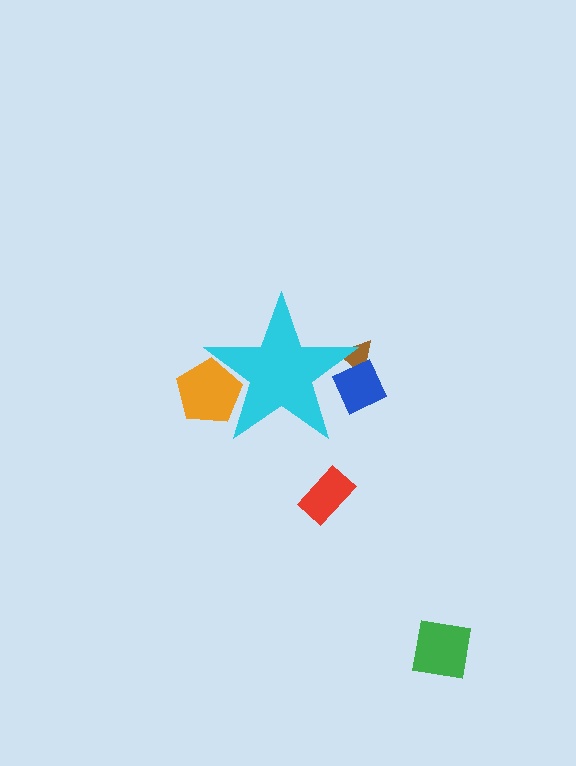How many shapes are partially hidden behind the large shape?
3 shapes are partially hidden.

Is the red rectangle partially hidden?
No, the red rectangle is fully visible.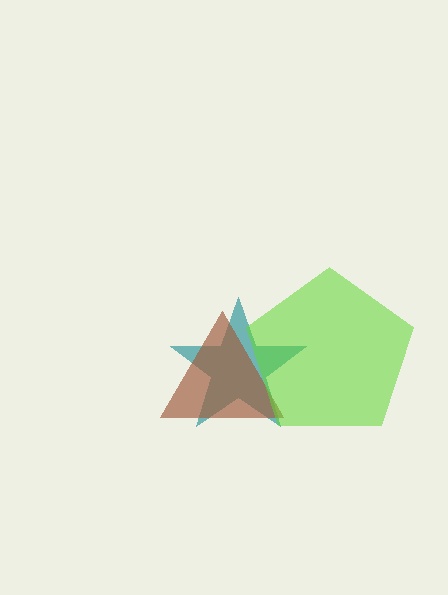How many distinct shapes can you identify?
There are 3 distinct shapes: a teal star, a brown triangle, a lime pentagon.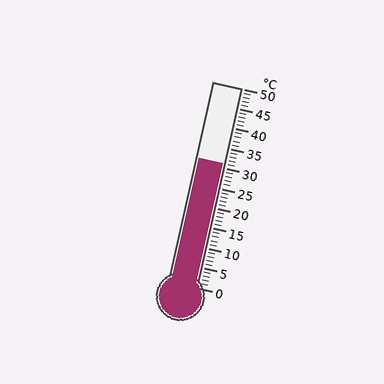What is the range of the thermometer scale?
The thermometer scale ranges from 0°C to 50°C.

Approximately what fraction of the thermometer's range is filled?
The thermometer is filled to approximately 60% of its range.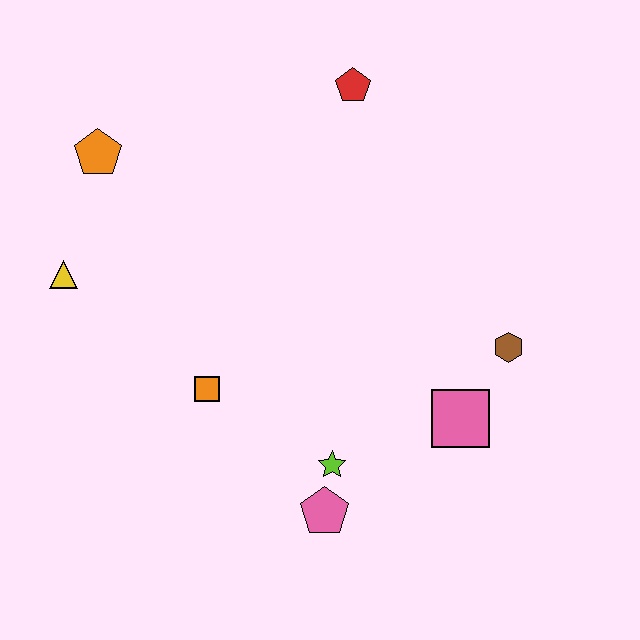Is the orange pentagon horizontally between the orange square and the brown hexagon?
No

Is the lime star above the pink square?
No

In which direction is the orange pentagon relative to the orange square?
The orange pentagon is above the orange square.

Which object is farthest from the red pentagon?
The pink pentagon is farthest from the red pentagon.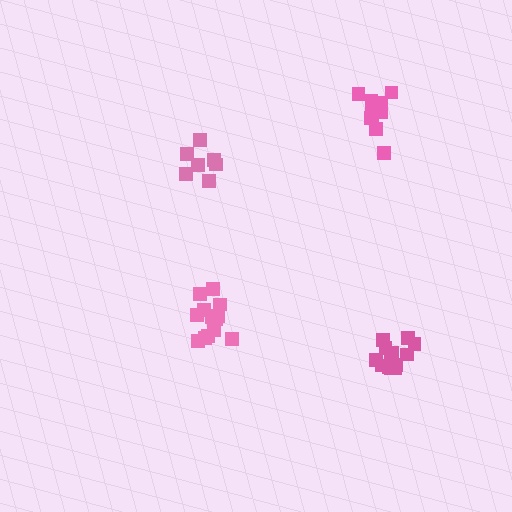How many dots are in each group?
Group 1: 10 dots, Group 2: 13 dots, Group 3: 7 dots, Group 4: 13 dots (43 total).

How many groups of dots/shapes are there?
There are 4 groups.